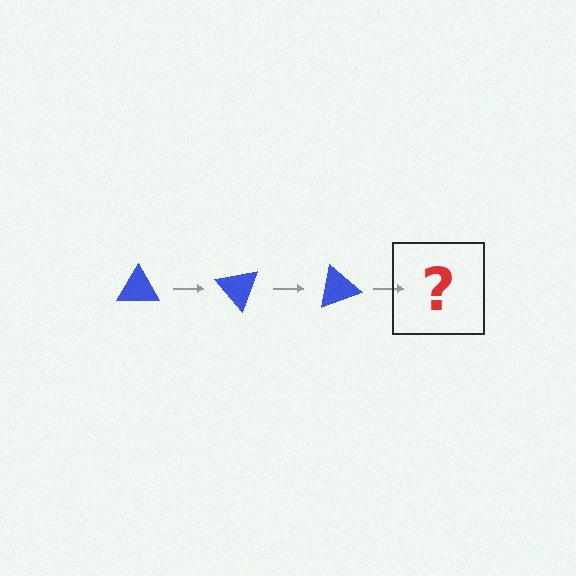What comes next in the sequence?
The next element should be a blue triangle rotated 150 degrees.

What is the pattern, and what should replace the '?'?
The pattern is that the triangle rotates 50 degrees each step. The '?' should be a blue triangle rotated 150 degrees.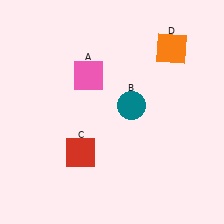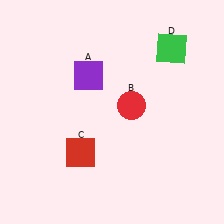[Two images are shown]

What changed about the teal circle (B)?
In Image 1, B is teal. In Image 2, it changed to red.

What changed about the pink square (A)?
In Image 1, A is pink. In Image 2, it changed to purple.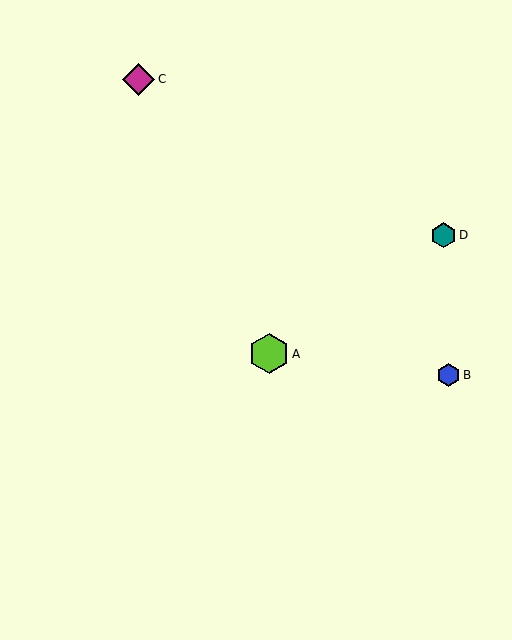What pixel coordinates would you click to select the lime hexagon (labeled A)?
Click at (269, 354) to select the lime hexagon A.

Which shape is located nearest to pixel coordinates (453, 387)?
The blue hexagon (labeled B) at (449, 375) is nearest to that location.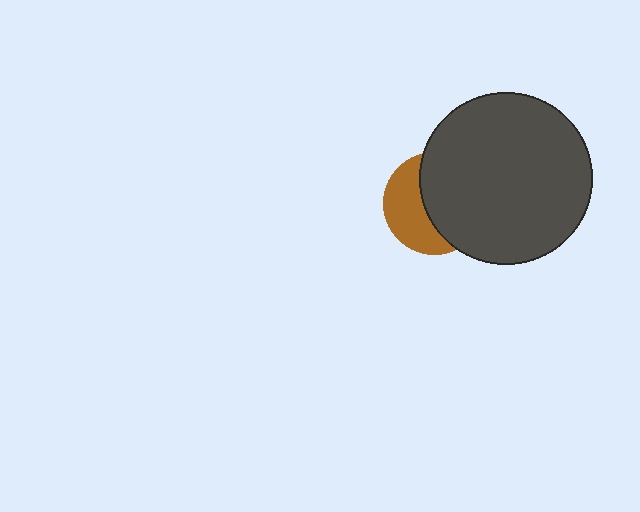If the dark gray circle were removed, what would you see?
You would see the complete brown circle.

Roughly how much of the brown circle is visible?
A small part of it is visible (roughly 43%).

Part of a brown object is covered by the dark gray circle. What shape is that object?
It is a circle.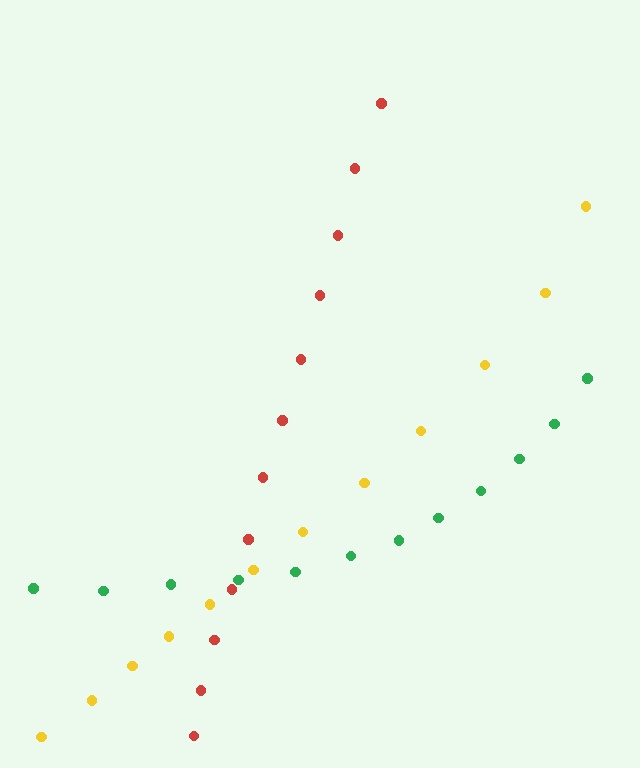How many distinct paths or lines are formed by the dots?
There are 3 distinct paths.